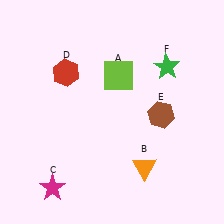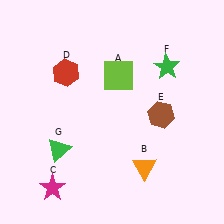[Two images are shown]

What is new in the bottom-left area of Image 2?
A green triangle (G) was added in the bottom-left area of Image 2.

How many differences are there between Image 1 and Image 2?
There is 1 difference between the two images.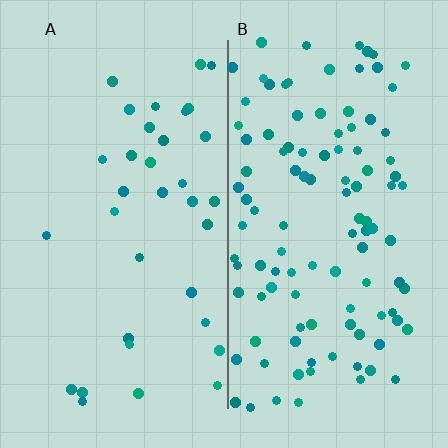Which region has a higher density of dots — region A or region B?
B (the right).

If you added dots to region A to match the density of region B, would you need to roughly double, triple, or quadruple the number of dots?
Approximately triple.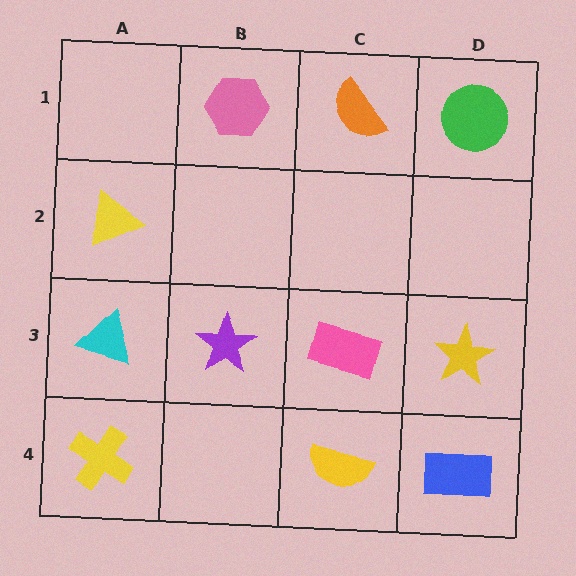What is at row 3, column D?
A yellow star.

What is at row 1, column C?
An orange semicircle.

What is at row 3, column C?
A pink rectangle.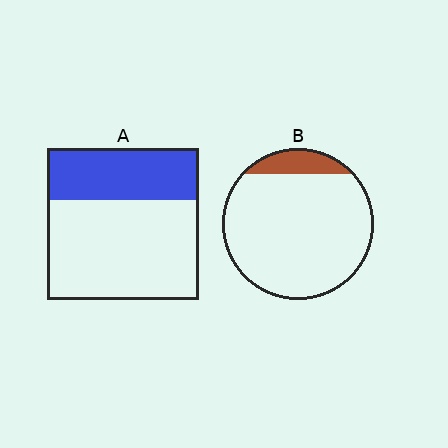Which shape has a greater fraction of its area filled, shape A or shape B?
Shape A.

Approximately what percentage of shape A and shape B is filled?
A is approximately 35% and B is approximately 10%.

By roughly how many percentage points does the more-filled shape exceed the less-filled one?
By roughly 25 percentage points (A over B).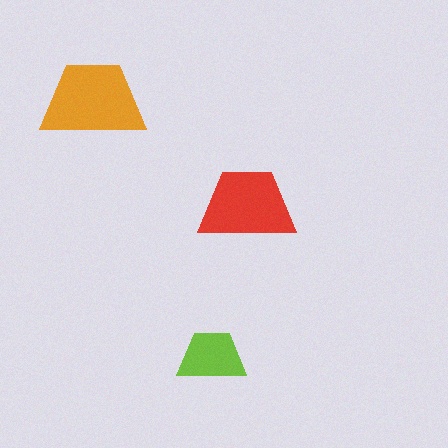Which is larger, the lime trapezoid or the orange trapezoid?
The orange one.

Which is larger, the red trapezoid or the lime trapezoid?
The red one.